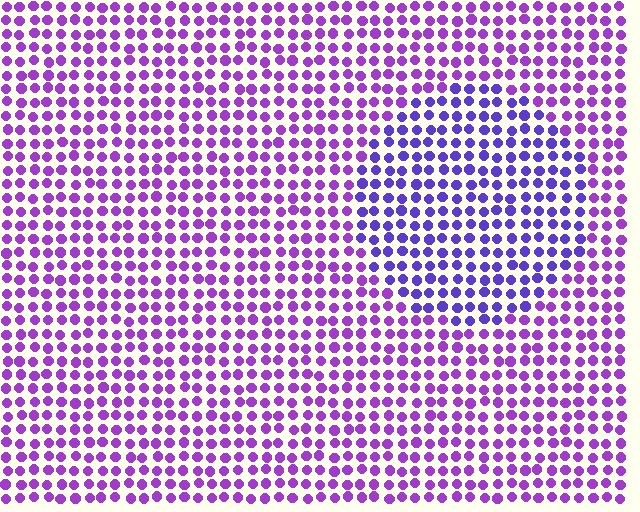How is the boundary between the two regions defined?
The boundary is defined purely by a slight shift in hue (about 30 degrees). Spacing, size, and orientation are identical on both sides.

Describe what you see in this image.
The image is filled with small purple elements in a uniform arrangement. A circle-shaped region is visible where the elements are tinted to a slightly different hue, forming a subtle color boundary.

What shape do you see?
I see a circle.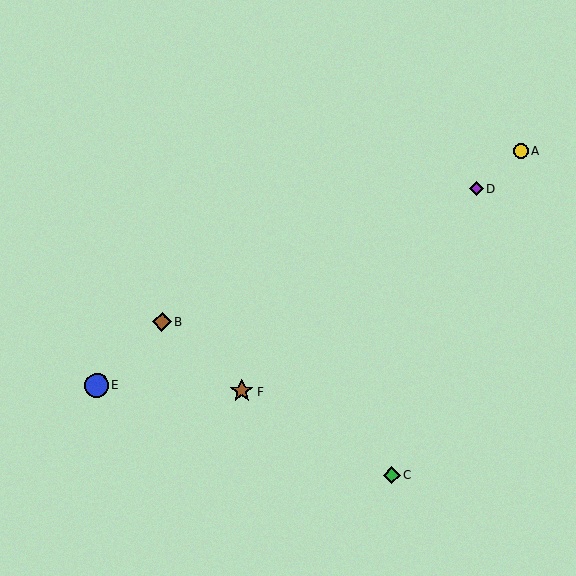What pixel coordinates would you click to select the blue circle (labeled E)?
Click at (97, 385) to select the blue circle E.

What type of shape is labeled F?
Shape F is a brown star.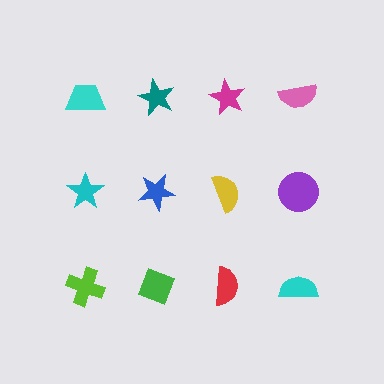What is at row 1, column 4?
A pink semicircle.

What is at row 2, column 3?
A yellow semicircle.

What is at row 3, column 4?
A cyan semicircle.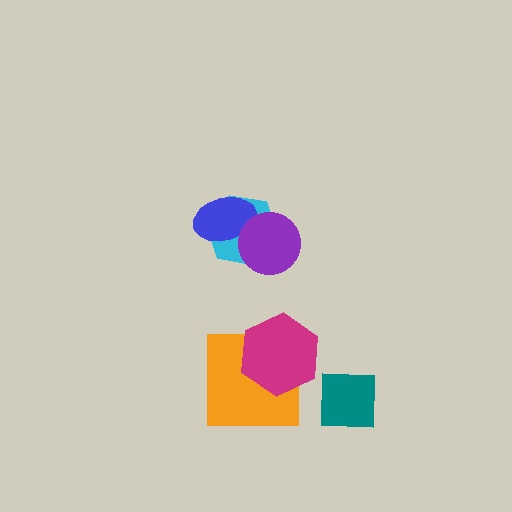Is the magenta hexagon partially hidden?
No, no other shape covers it.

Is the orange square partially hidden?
Yes, it is partially covered by another shape.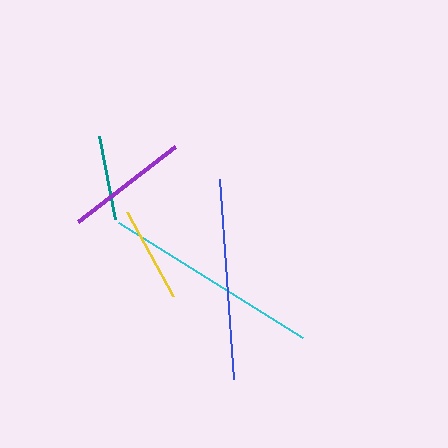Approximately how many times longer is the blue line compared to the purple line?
The blue line is approximately 1.6 times the length of the purple line.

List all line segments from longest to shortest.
From longest to shortest: cyan, blue, purple, yellow, teal.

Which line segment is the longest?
The cyan line is the longest at approximately 217 pixels.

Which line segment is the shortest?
The teal line is the shortest at approximately 85 pixels.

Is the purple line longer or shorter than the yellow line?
The purple line is longer than the yellow line.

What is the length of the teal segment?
The teal segment is approximately 85 pixels long.